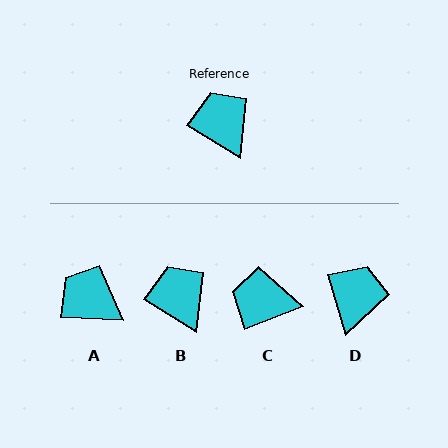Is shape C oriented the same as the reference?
No, it is off by about 54 degrees.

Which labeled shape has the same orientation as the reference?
B.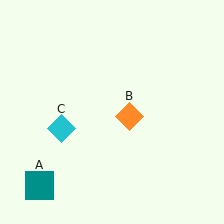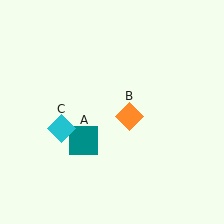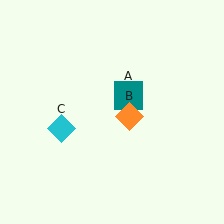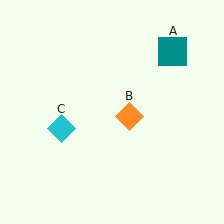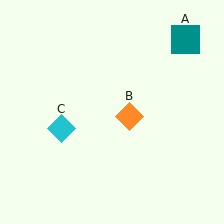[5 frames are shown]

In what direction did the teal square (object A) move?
The teal square (object A) moved up and to the right.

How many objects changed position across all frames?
1 object changed position: teal square (object A).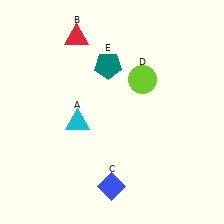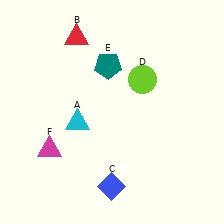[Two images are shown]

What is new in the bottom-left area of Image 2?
A magenta triangle (F) was added in the bottom-left area of Image 2.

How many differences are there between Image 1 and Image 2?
There is 1 difference between the two images.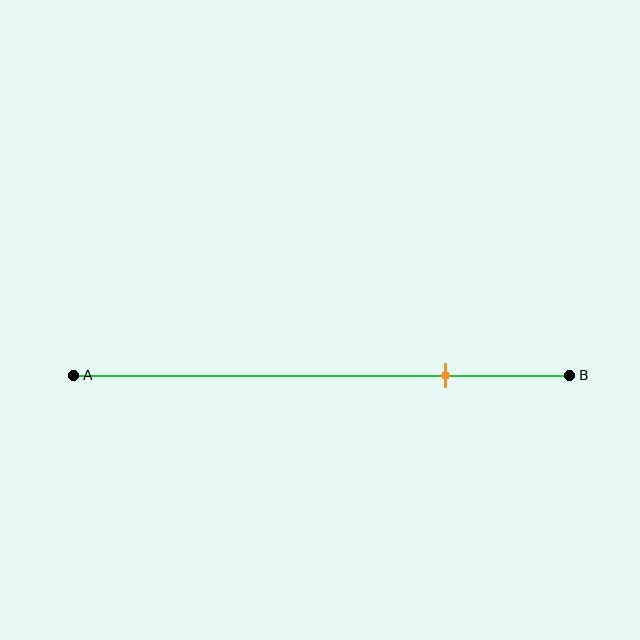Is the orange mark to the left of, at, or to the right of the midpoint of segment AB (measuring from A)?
The orange mark is to the right of the midpoint of segment AB.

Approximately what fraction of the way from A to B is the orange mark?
The orange mark is approximately 75% of the way from A to B.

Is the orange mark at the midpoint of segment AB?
No, the mark is at about 75% from A, not at the 50% midpoint.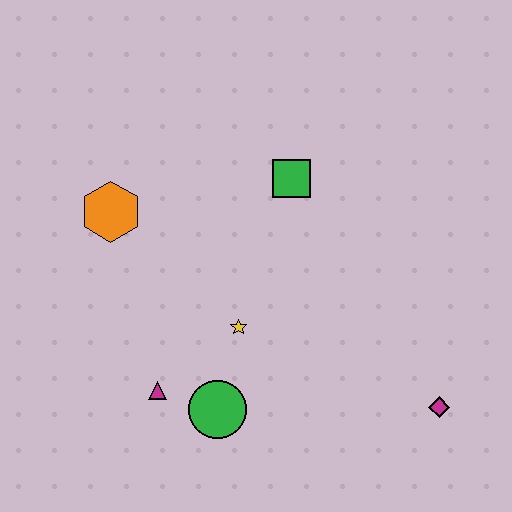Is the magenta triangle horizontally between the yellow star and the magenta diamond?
No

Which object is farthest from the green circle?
The green square is farthest from the green circle.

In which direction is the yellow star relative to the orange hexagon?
The yellow star is to the right of the orange hexagon.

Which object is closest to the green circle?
The magenta triangle is closest to the green circle.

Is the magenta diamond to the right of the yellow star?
Yes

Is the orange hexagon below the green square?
Yes